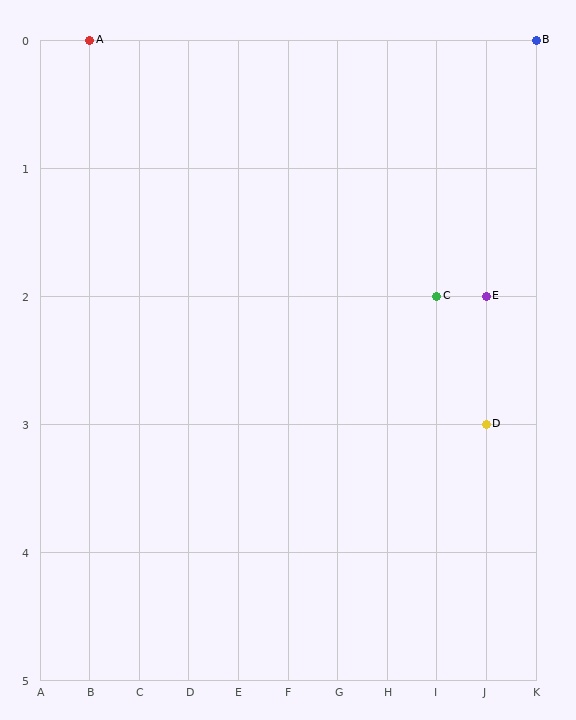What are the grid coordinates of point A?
Point A is at grid coordinates (B, 0).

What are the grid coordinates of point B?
Point B is at grid coordinates (K, 0).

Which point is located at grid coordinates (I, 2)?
Point C is at (I, 2).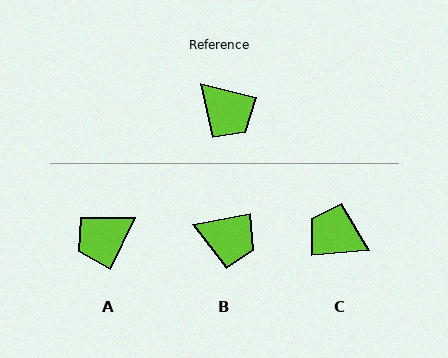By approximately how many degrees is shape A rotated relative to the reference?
Approximately 102 degrees clockwise.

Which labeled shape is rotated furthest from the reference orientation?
C, about 161 degrees away.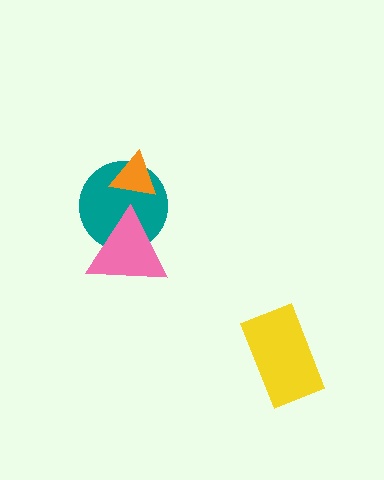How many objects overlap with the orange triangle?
1 object overlaps with the orange triangle.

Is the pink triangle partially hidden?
No, no other shape covers it.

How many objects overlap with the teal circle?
2 objects overlap with the teal circle.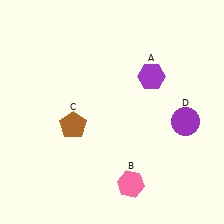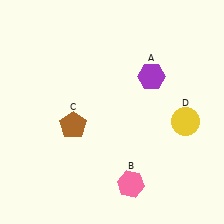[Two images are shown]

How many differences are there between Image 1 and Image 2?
There is 1 difference between the two images.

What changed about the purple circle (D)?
In Image 1, D is purple. In Image 2, it changed to yellow.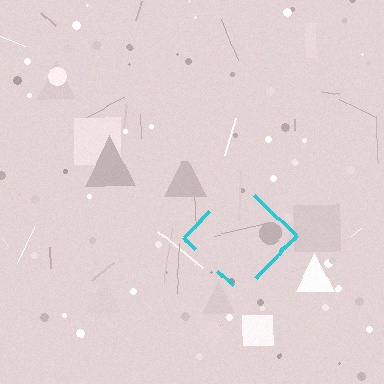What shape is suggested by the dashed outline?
The dashed outline suggests a diamond.